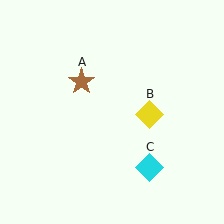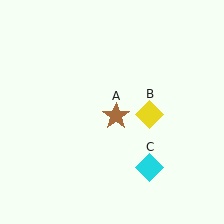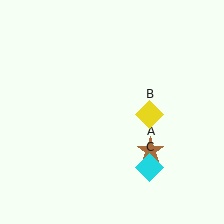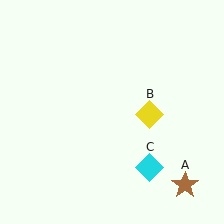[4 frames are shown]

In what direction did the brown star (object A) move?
The brown star (object A) moved down and to the right.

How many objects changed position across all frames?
1 object changed position: brown star (object A).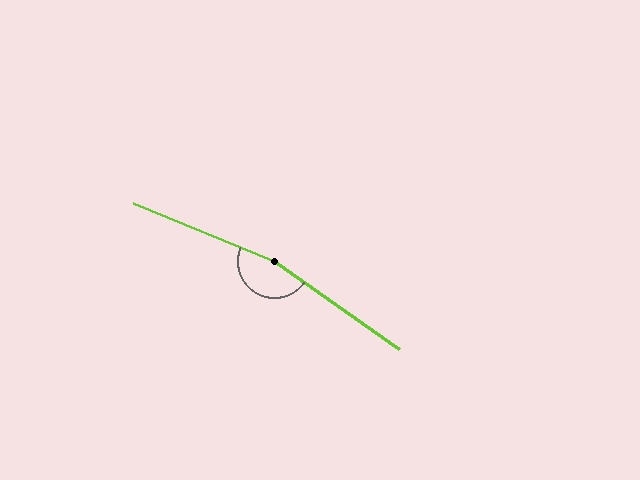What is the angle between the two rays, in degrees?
Approximately 167 degrees.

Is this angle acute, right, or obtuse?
It is obtuse.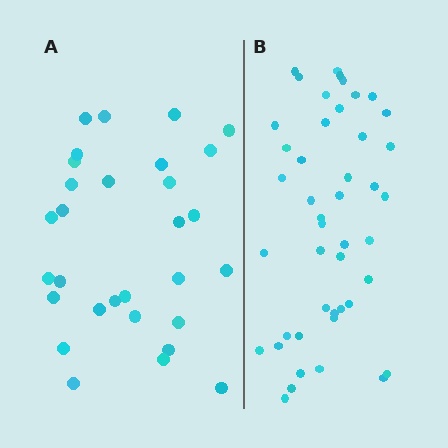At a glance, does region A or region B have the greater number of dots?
Region B (the right region) has more dots.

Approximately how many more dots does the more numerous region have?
Region B has approximately 15 more dots than region A.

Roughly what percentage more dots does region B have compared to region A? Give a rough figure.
About 50% more.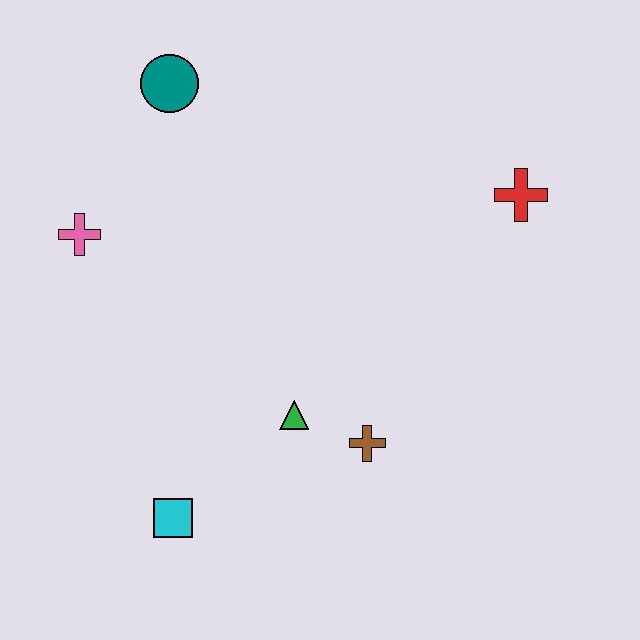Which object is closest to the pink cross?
The teal circle is closest to the pink cross.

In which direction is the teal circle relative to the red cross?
The teal circle is to the left of the red cross.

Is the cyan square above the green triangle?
No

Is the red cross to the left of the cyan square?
No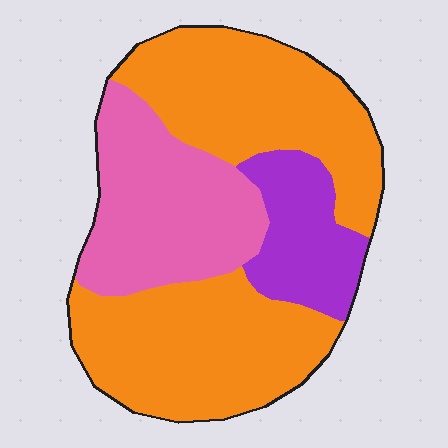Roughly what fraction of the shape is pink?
Pink covers 27% of the shape.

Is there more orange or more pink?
Orange.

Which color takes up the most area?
Orange, at roughly 60%.